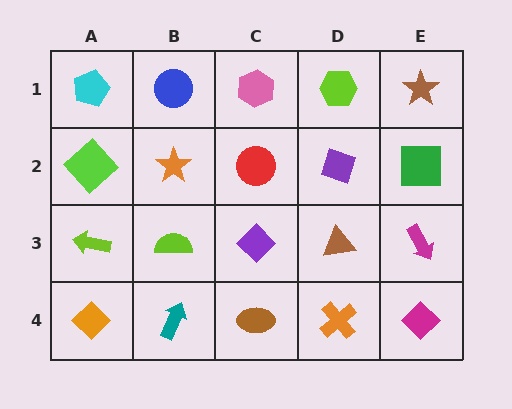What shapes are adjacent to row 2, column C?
A pink hexagon (row 1, column C), a purple diamond (row 3, column C), an orange star (row 2, column B), a purple diamond (row 2, column D).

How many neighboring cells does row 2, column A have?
3.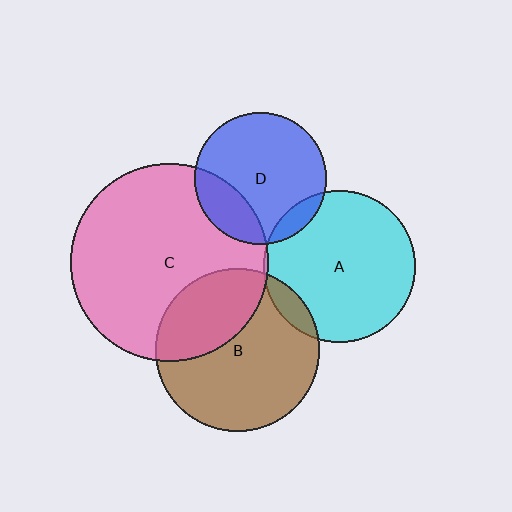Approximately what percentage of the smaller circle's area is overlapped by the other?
Approximately 20%.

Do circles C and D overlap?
Yes.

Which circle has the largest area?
Circle C (pink).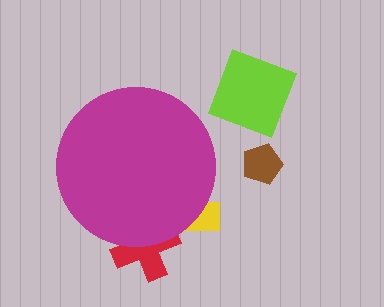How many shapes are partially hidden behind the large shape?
2 shapes are partially hidden.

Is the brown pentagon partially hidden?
No, the brown pentagon is fully visible.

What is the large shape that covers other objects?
A magenta circle.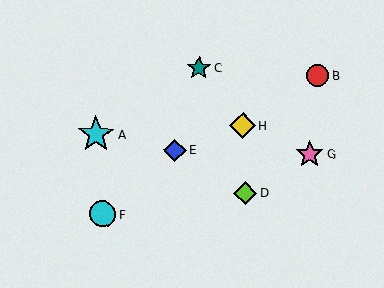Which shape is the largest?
The cyan star (labeled A) is the largest.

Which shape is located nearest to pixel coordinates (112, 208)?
The cyan circle (labeled F) at (102, 214) is nearest to that location.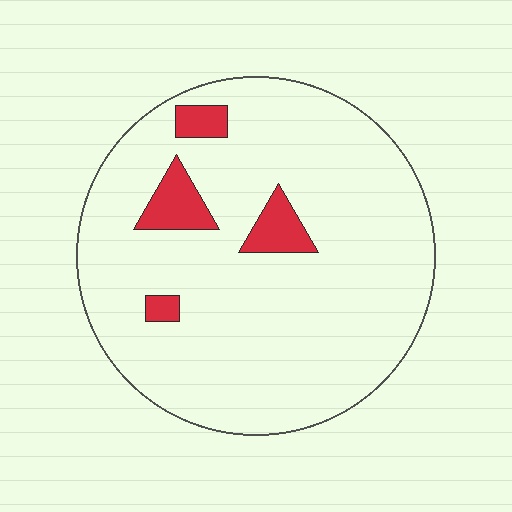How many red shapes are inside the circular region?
4.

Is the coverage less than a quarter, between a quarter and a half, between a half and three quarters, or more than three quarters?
Less than a quarter.